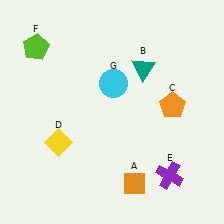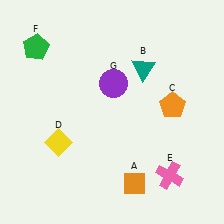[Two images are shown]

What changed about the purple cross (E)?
In Image 1, E is purple. In Image 2, it changed to pink.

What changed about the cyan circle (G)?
In Image 1, G is cyan. In Image 2, it changed to purple.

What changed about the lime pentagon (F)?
In Image 1, F is lime. In Image 2, it changed to green.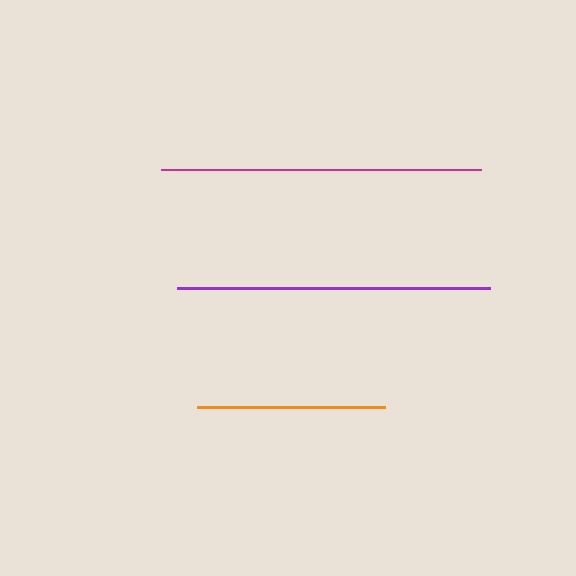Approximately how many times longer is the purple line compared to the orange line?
The purple line is approximately 1.7 times the length of the orange line.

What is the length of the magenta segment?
The magenta segment is approximately 320 pixels long.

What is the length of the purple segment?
The purple segment is approximately 312 pixels long.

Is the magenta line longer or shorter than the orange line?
The magenta line is longer than the orange line.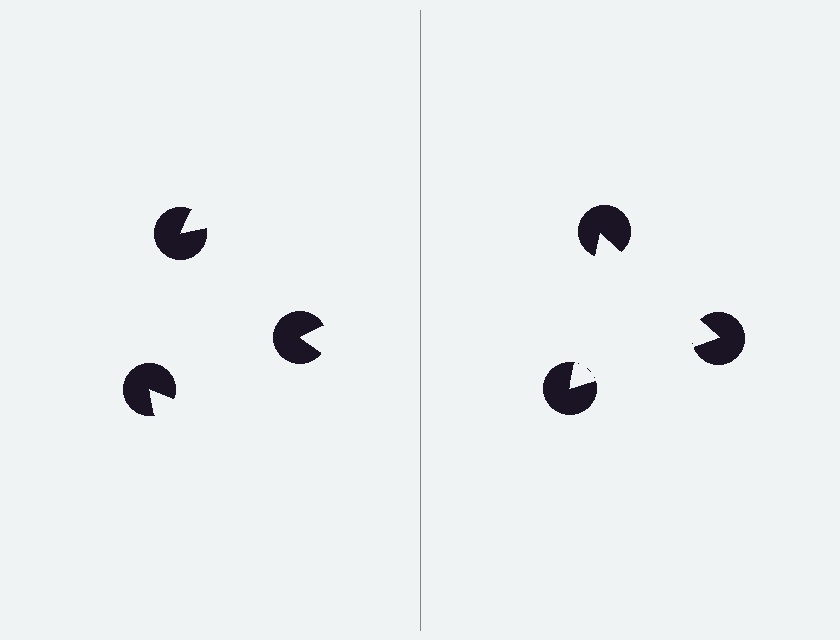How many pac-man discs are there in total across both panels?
6 — 3 on each side.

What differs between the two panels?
The pac-man discs are positioned identically on both sides; only the wedge orientations differ. On the right they align to a triangle; on the left they are misaligned.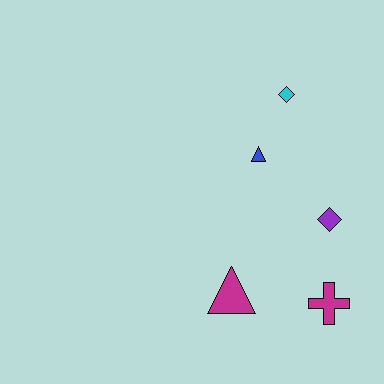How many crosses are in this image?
There is 1 cross.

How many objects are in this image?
There are 5 objects.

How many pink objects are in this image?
There are no pink objects.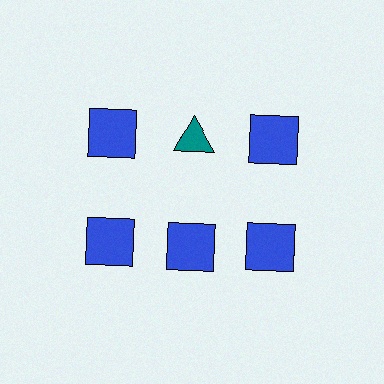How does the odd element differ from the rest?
It differs in both color (teal instead of blue) and shape (triangle instead of square).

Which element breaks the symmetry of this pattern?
The teal triangle in the top row, second from left column breaks the symmetry. All other shapes are blue squares.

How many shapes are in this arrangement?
There are 6 shapes arranged in a grid pattern.